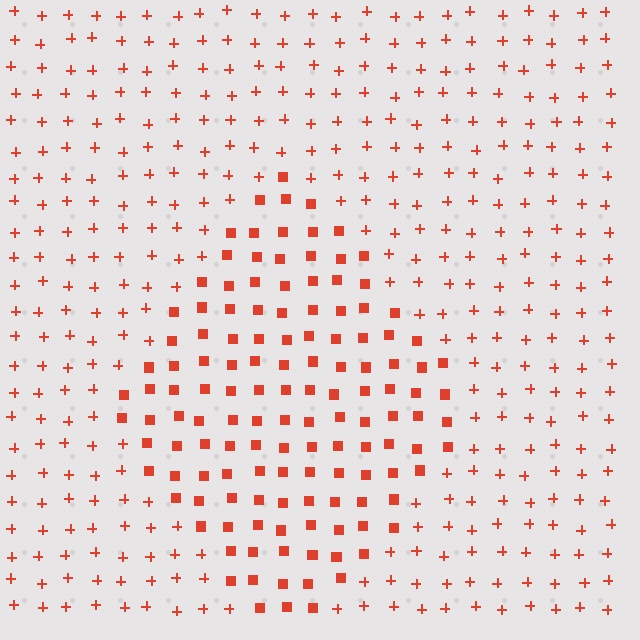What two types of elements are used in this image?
The image uses squares inside the diamond region and plus signs outside it.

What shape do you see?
I see a diamond.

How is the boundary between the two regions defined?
The boundary is defined by a change in element shape: squares inside vs. plus signs outside. All elements share the same color and spacing.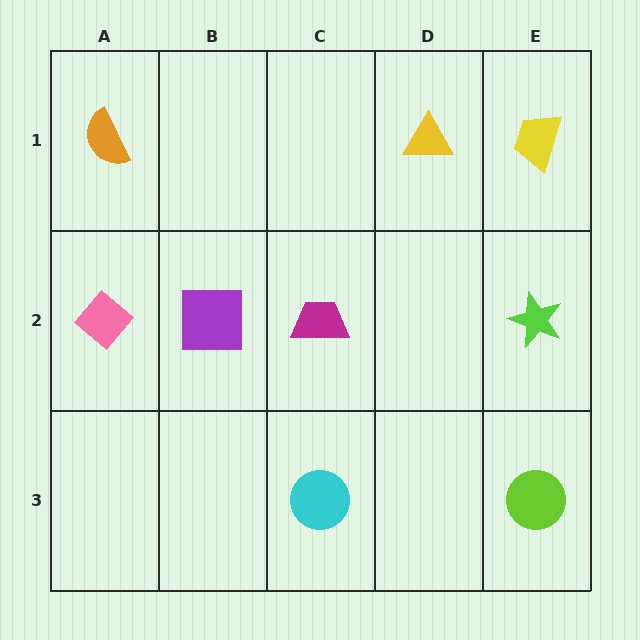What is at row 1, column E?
A yellow trapezoid.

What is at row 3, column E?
A lime circle.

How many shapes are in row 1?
3 shapes.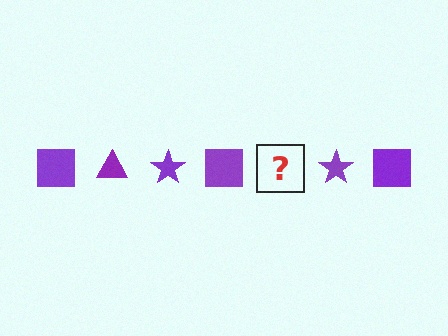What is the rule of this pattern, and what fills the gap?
The rule is that the pattern cycles through square, triangle, star shapes in purple. The gap should be filled with a purple triangle.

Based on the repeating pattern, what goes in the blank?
The blank should be a purple triangle.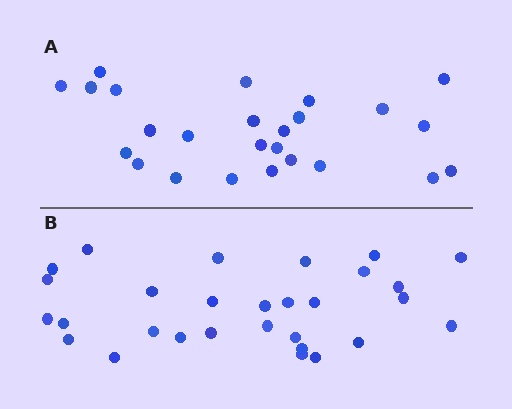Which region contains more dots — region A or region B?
Region B (the bottom region) has more dots.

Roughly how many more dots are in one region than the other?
Region B has about 4 more dots than region A.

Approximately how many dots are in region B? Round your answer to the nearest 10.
About 30 dots. (The exact count is 29, which rounds to 30.)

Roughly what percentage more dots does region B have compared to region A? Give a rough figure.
About 15% more.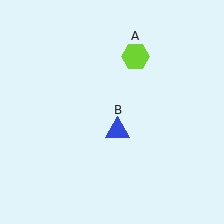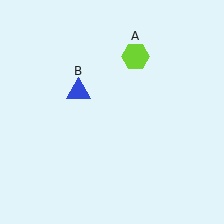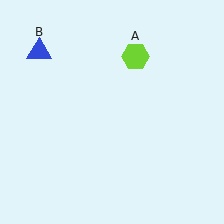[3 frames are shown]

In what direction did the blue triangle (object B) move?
The blue triangle (object B) moved up and to the left.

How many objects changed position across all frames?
1 object changed position: blue triangle (object B).